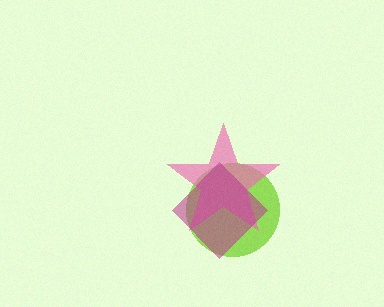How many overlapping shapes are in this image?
There are 3 overlapping shapes in the image.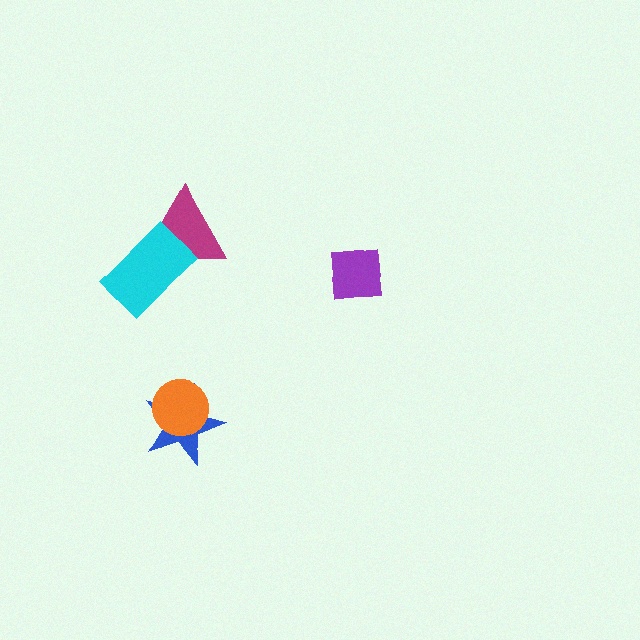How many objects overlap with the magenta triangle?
1 object overlaps with the magenta triangle.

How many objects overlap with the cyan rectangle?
1 object overlaps with the cyan rectangle.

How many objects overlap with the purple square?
0 objects overlap with the purple square.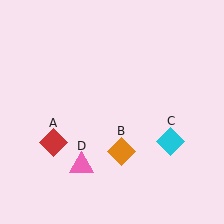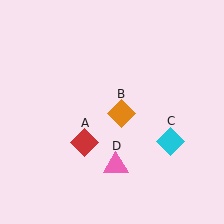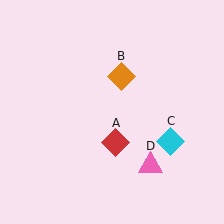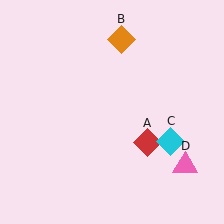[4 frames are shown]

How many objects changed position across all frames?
3 objects changed position: red diamond (object A), orange diamond (object B), pink triangle (object D).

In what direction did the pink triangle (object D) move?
The pink triangle (object D) moved right.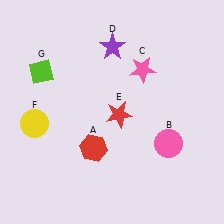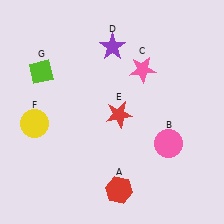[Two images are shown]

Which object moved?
The red hexagon (A) moved down.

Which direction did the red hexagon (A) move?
The red hexagon (A) moved down.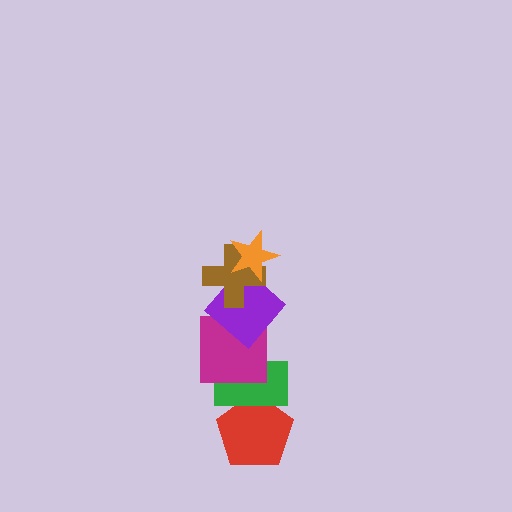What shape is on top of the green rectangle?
The magenta square is on top of the green rectangle.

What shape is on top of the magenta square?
The purple diamond is on top of the magenta square.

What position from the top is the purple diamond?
The purple diamond is 3rd from the top.